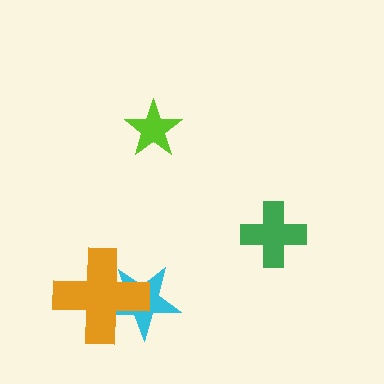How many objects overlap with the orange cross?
1 object overlaps with the orange cross.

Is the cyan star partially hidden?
Yes, it is partially covered by another shape.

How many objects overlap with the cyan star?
1 object overlaps with the cyan star.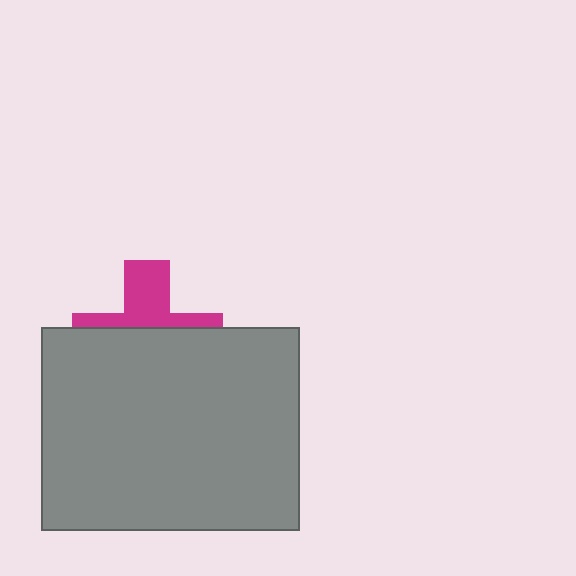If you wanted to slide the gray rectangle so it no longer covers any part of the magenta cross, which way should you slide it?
Slide it down — that is the most direct way to separate the two shapes.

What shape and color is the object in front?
The object in front is a gray rectangle.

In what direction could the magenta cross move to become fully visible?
The magenta cross could move up. That would shift it out from behind the gray rectangle entirely.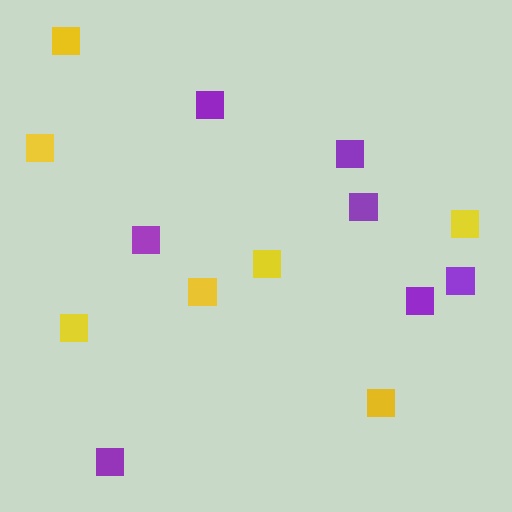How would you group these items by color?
There are 2 groups: one group of purple squares (7) and one group of yellow squares (7).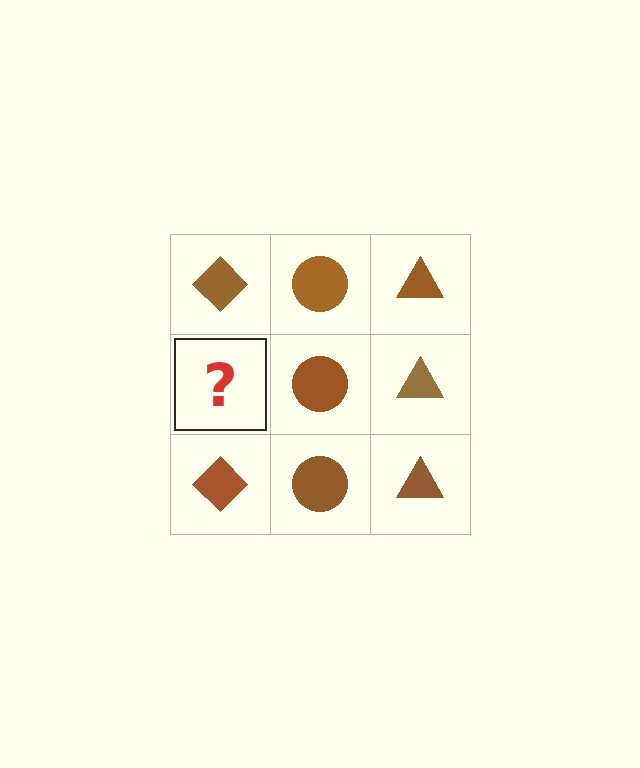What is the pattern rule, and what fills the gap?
The rule is that each column has a consistent shape. The gap should be filled with a brown diamond.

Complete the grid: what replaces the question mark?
The question mark should be replaced with a brown diamond.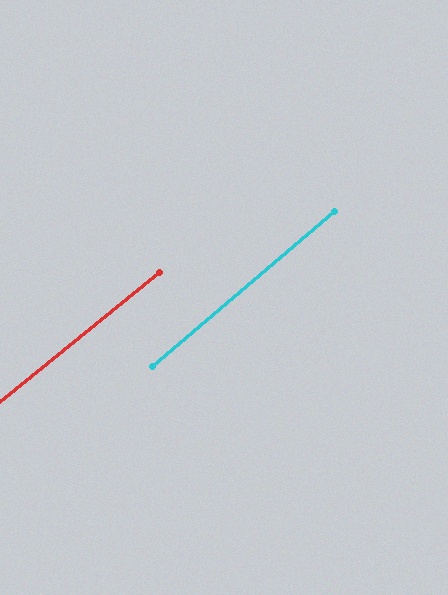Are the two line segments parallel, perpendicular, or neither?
Parallel — their directions differ by only 1.4°.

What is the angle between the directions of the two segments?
Approximately 1 degree.